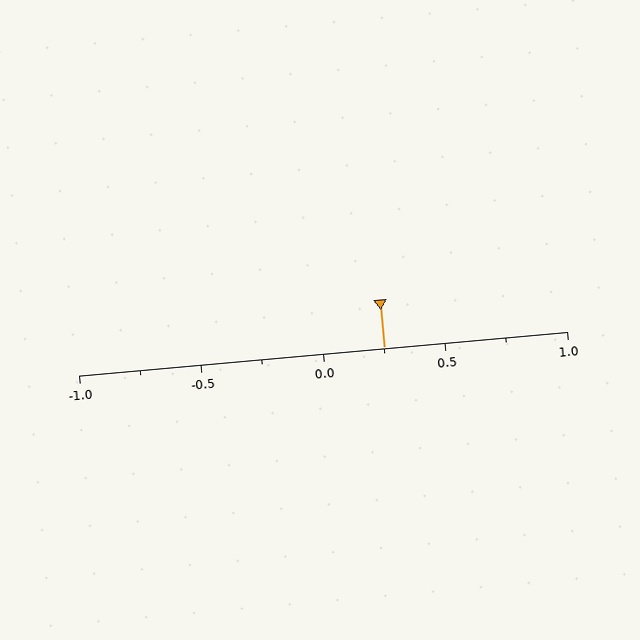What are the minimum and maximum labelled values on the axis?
The axis runs from -1.0 to 1.0.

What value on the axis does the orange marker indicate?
The marker indicates approximately 0.25.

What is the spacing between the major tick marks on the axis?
The major ticks are spaced 0.5 apart.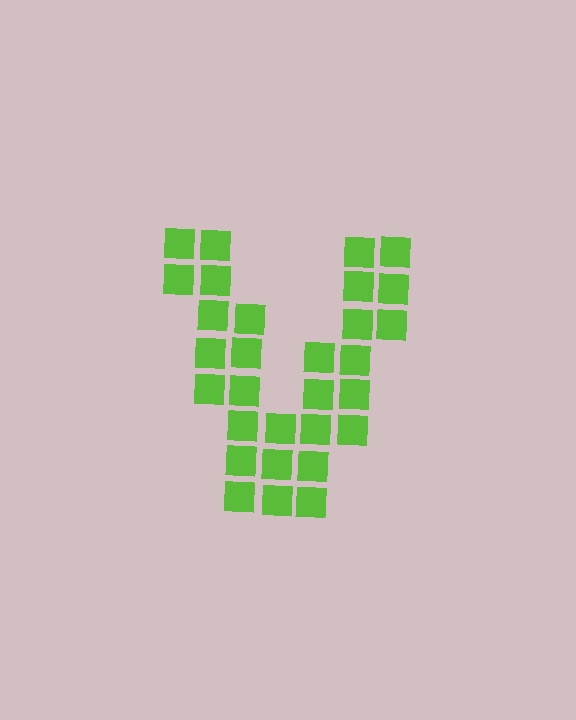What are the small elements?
The small elements are squares.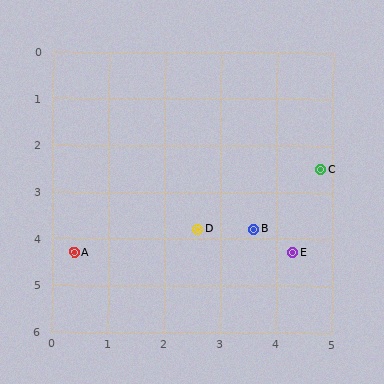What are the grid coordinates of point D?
Point D is at approximately (2.6, 3.8).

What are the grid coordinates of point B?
Point B is at approximately (3.6, 3.8).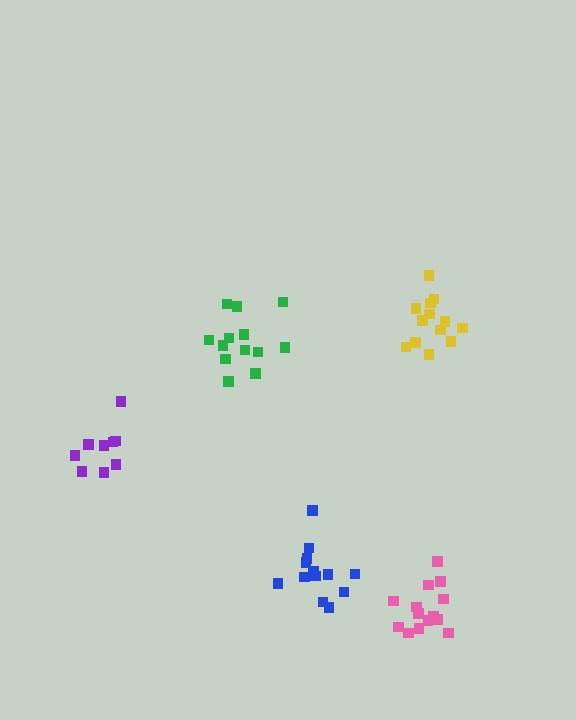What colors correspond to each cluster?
The clusters are colored: blue, purple, green, pink, yellow.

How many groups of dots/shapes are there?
There are 5 groups.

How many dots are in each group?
Group 1: 14 dots, Group 2: 9 dots, Group 3: 13 dots, Group 4: 14 dots, Group 5: 13 dots (63 total).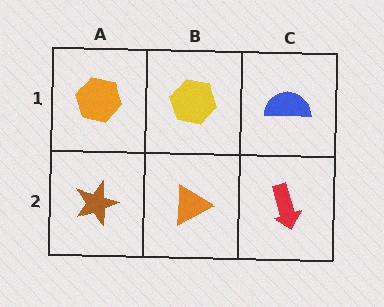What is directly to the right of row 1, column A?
A yellow hexagon.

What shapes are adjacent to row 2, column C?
A blue semicircle (row 1, column C), an orange triangle (row 2, column B).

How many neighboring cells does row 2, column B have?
3.